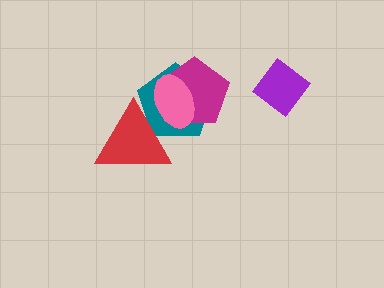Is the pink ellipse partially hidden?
Yes, it is partially covered by another shape.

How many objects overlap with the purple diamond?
0 objects overlap with the purple diamond.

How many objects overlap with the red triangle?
2 objects overlap with the red triangle.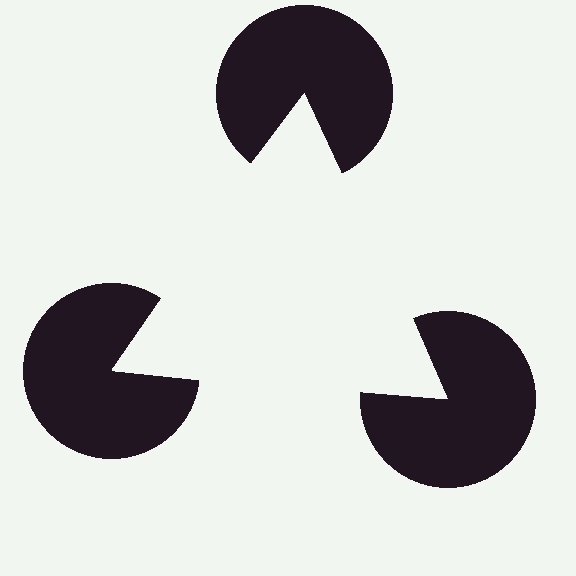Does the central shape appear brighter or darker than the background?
It typically appears slightly brighter than the background, even though no actual brightness change is drawn.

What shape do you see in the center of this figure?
An illusory triangle — its edges are inferred from the aligned wedge cuts in the pac-man discs, not physically drawn.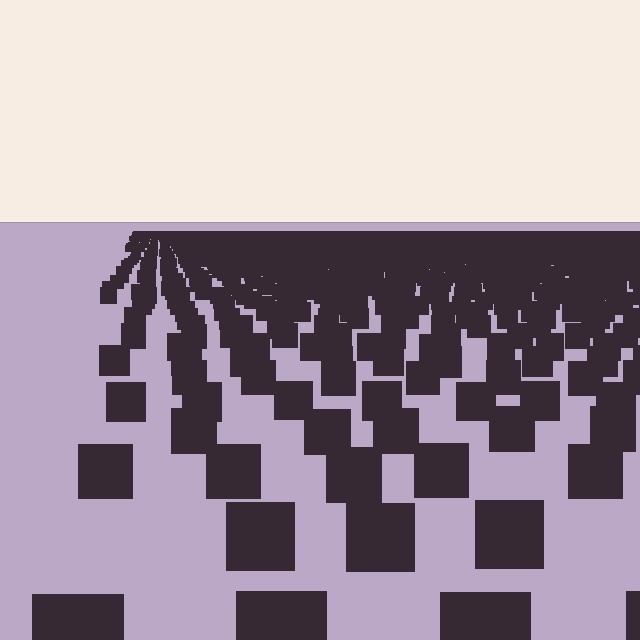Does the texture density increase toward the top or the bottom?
Density increases toward the top.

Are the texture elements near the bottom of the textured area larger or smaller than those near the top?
Larger. Near the bottom, elements are closer to the viewer and appear at a bigger on-screen size.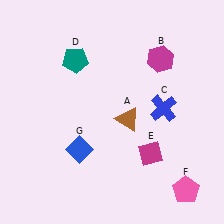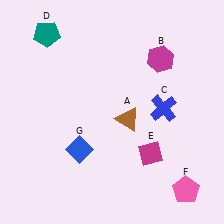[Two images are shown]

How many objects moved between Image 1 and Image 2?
1 object moved between the two images.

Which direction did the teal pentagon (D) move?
The teal pentagon (D) moved left.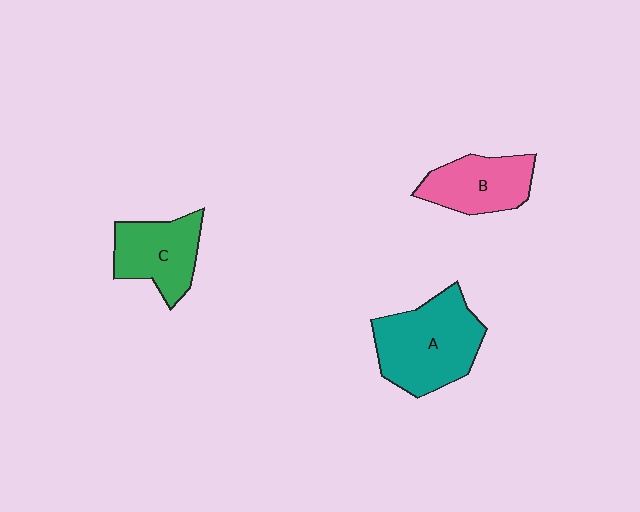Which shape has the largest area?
Shape A (teal).